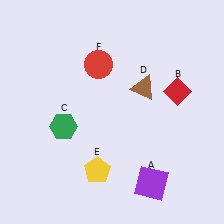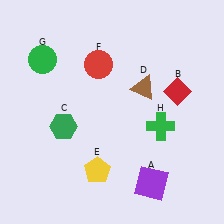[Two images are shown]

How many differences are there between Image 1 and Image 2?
There are 2 differences between the two images.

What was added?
A green circle (G), a green cross (H) were added in Image 2.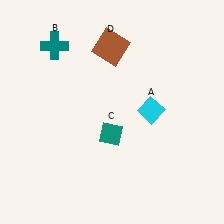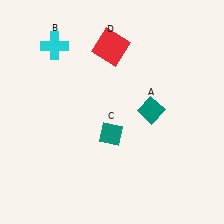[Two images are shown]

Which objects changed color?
A changed from cyan to teal. B changed from teal to cyan. D changed from brown to red.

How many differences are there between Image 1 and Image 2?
There are 3 differences between the two images.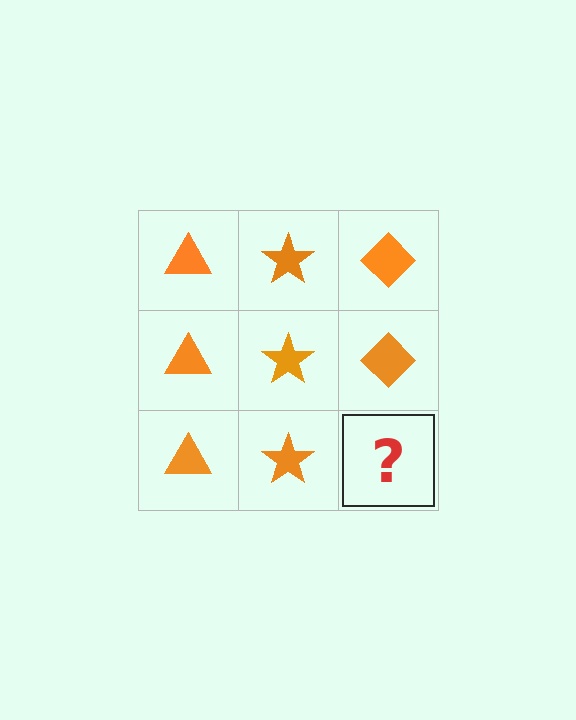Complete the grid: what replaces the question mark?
The question mark should be replaced with an orange diamond.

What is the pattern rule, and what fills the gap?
The rule is that each column has a consistent shape. The gap should be filled with an orange diamond.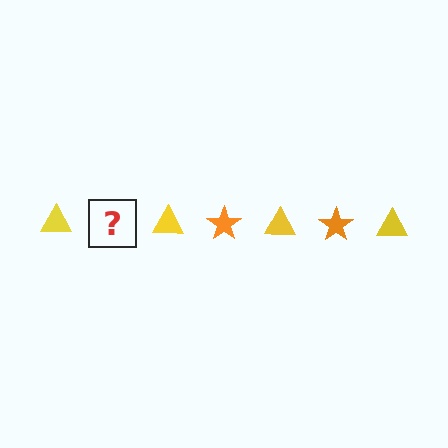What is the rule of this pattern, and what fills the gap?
The rule is that the pattern alternates between yellow triangle and orange star. The gap should be filled with an orange star.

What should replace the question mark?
The question mark should be replaced with an orange star.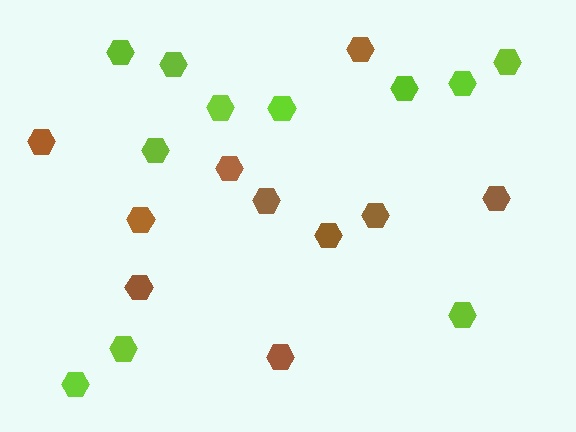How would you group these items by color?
There are 2 groups: one group of brown hexagons (10) and one group of lime hexagons (11).